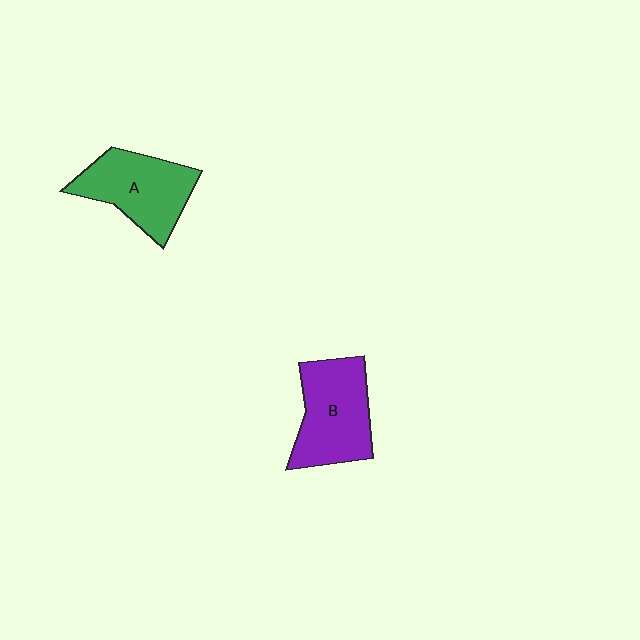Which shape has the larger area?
Shape B (purple).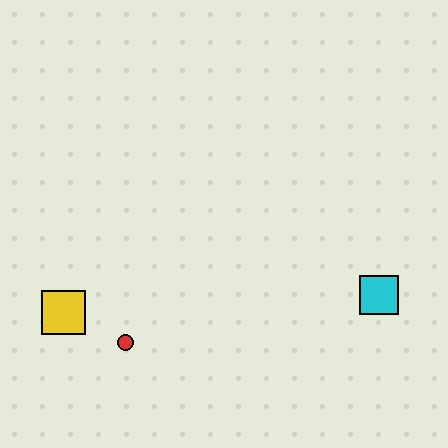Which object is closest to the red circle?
The yellow square is closest to the red circle.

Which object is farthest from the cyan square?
The yellow square is farthest from the cyan square.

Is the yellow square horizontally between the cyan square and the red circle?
No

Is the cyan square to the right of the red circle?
Yes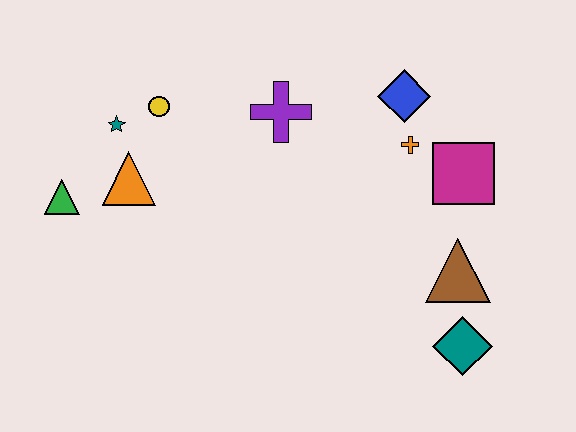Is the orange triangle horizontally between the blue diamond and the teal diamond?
No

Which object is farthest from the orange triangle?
The teal diamond is farthest from the orange triangle.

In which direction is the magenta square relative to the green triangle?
The magenta square is to the right of the green triangle.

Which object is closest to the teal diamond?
The brown triangle is closest to the teal diamond.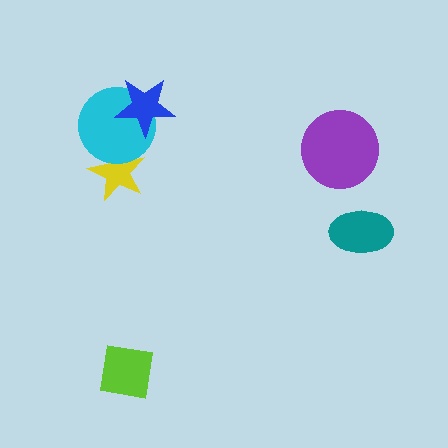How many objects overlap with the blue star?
1 object overlaps with the blue star.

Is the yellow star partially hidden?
Yes, it is partially covered by another shape.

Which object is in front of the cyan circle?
The blue star is in front of the cyan circle.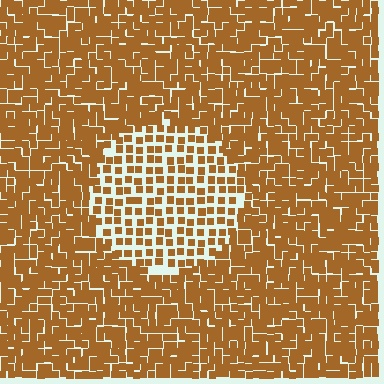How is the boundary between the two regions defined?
The boundary is defined by a change in element density (approximately 1.9x ratio). All elements are the same color, size, and shape.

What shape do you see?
I see a circle.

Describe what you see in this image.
The image contains small brown elements arranged at two different densities. A circle-shaped region is visible where the elements are less densely packed than the surrounding area.